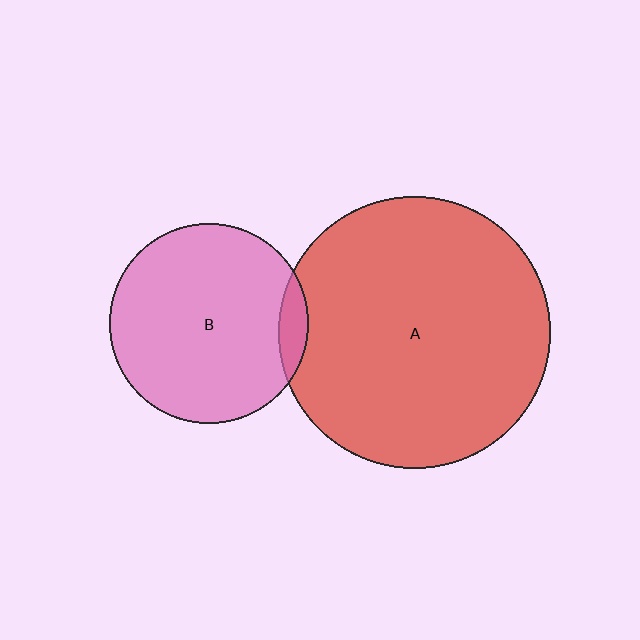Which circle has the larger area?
Circle A (red).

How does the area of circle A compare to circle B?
Approximately 1.9 times.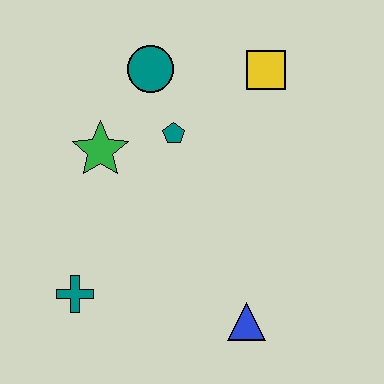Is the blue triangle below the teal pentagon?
Yes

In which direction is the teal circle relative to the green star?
The teal circle is above the green star.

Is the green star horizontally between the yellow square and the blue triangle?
No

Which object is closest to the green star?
The teal pentagon is closest to the green star.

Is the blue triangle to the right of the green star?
Yes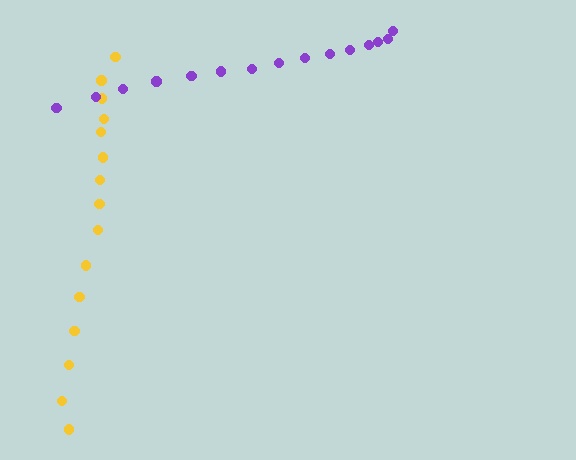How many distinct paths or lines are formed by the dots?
There are 2 distinct paths.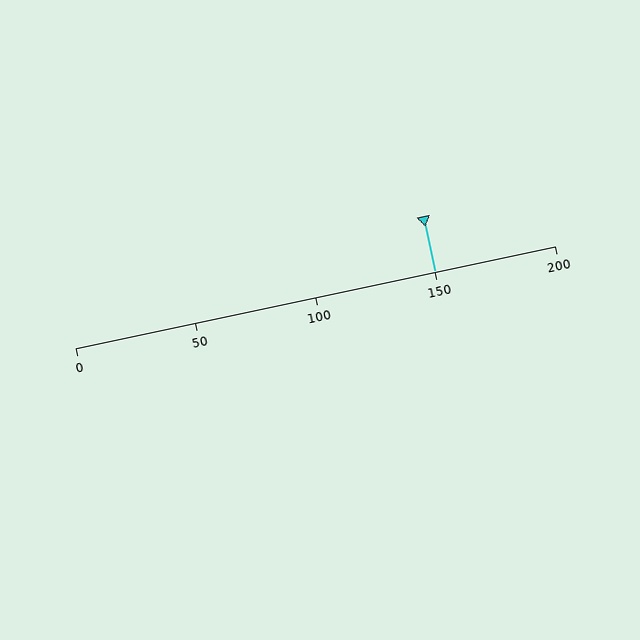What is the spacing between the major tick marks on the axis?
The major ticks are spaced 50 apart.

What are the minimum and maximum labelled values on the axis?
The axis runs from 0 to 200.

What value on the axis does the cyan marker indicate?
The marker indicates approximately 150.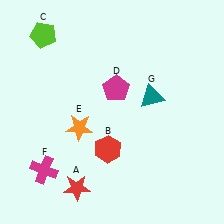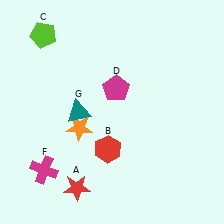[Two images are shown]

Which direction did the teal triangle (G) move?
The teal triangle (G) moved left.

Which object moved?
The teal triangle (G) moved left.